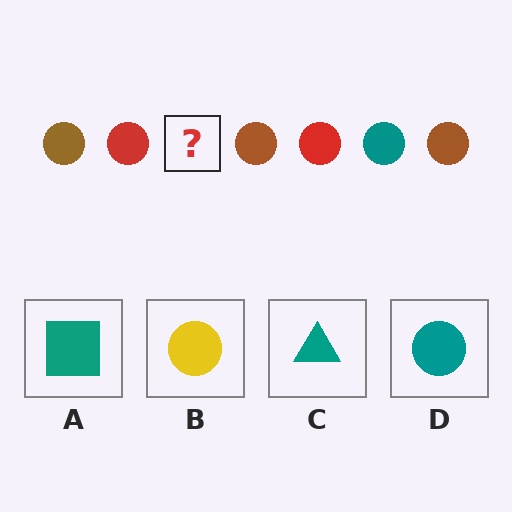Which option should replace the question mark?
Option D.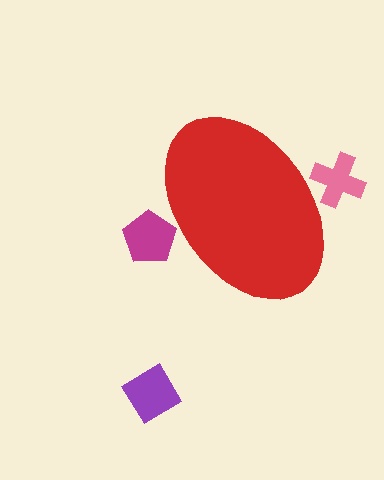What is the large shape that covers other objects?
A red ellipse.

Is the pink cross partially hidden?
Yes, the pink cross is partially hidden behind the red ellipse.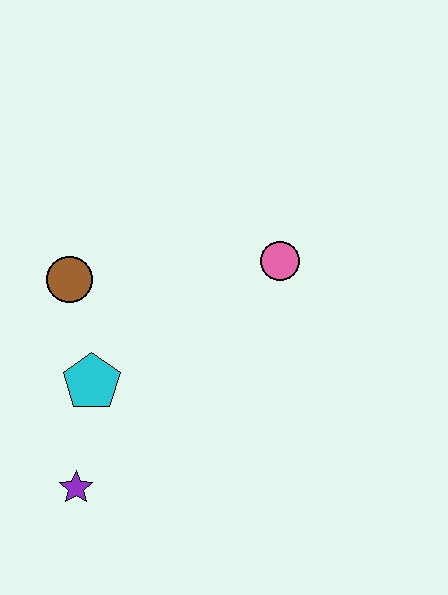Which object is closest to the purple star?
The cyan pentagon is closest to the purple star.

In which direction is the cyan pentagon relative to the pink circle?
The cyan pentagon is to the left of the pink circle.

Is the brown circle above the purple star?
Yes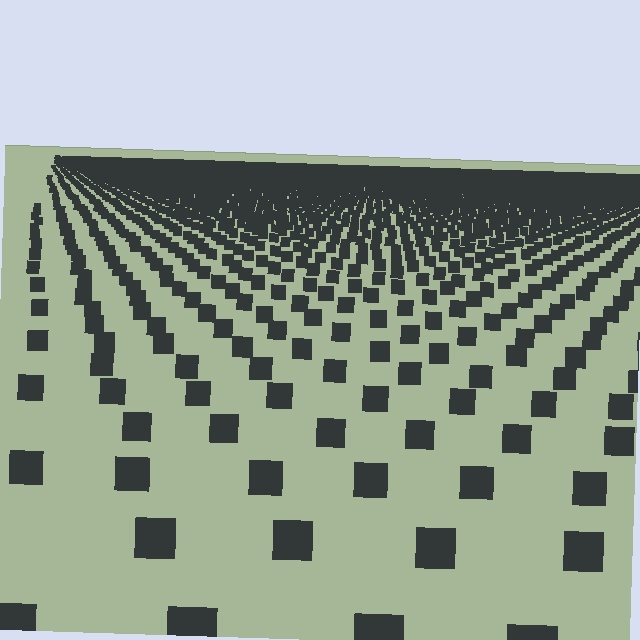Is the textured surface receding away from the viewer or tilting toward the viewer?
The surface is receding away from the viewer. Texture elements get smaller and denser toward the top.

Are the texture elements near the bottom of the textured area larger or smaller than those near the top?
Larger. Near the bottom, elements are closer to the viewer and appear at a bigger on-screen size.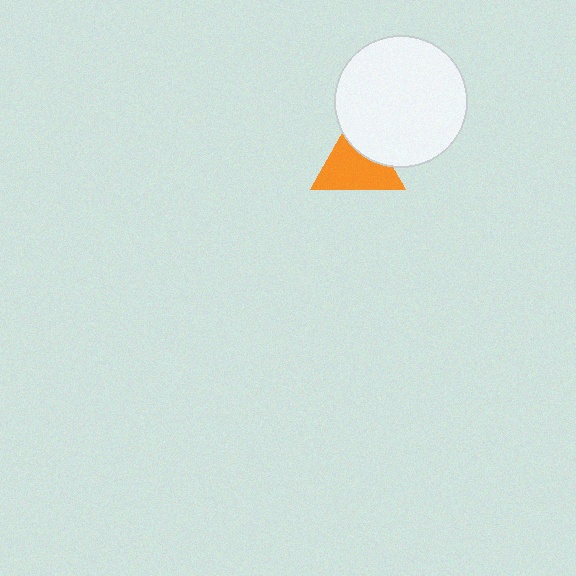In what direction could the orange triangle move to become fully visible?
The orange triangle could move toward the lower-left. That would shift it out from behind the white circle entirely.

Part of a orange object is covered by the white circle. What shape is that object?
It is a triangle.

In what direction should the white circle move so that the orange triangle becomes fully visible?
The white circle should move toward the upper-right. That is the shortest direction to clear the overlap and leave the orange triangle fully visible.